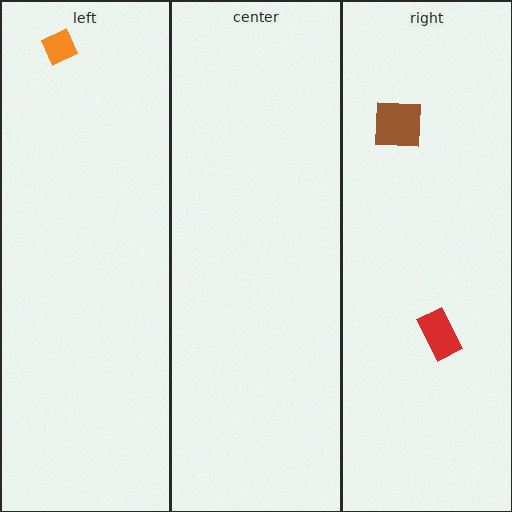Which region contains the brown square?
The right region.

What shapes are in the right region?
The brown square, the red rectangle.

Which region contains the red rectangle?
The right region.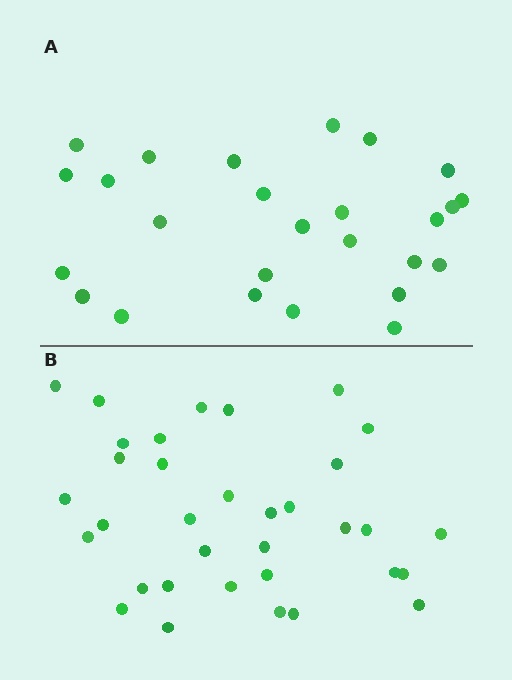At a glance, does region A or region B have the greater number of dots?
Region B (the bottom region) has more dots.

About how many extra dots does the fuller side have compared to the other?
Region B has roughly 8 or so more dots than region A.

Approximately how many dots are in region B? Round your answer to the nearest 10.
About 30 dots. (The exact count is 34, which rounds to 30.)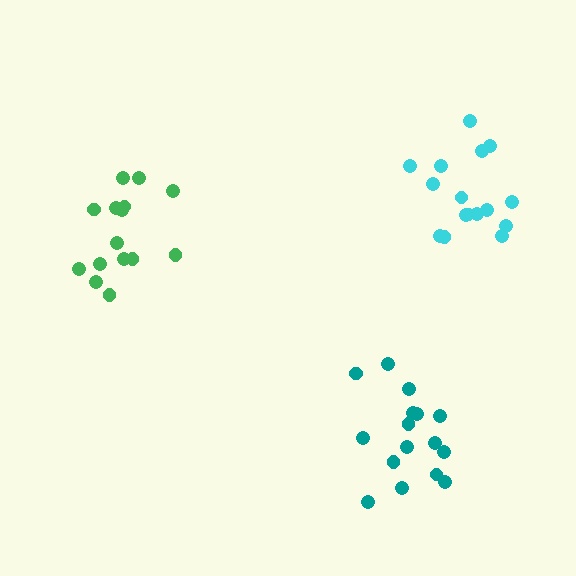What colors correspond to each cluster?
The clusters are colored: green, cyan, teal.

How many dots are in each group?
Group 1: 15 dots, Group 2: 16 dots, Group 3: 16 dots (47 total).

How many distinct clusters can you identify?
There are 3 distinct clusters.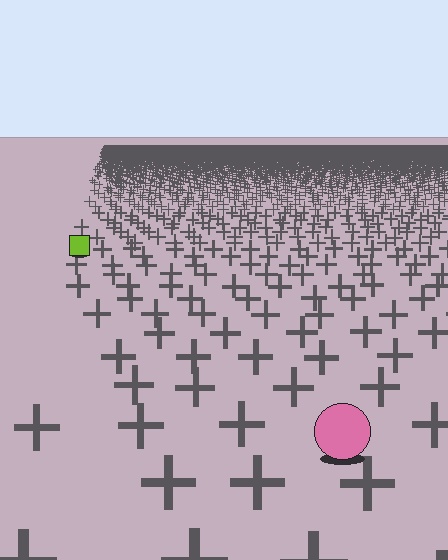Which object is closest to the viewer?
The pink circle is closest. The texture marks near it are larger and more spread out.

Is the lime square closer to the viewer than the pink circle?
No. The pink circle is closer — you can tell from the texture gradient: the ground texture is coarser near it.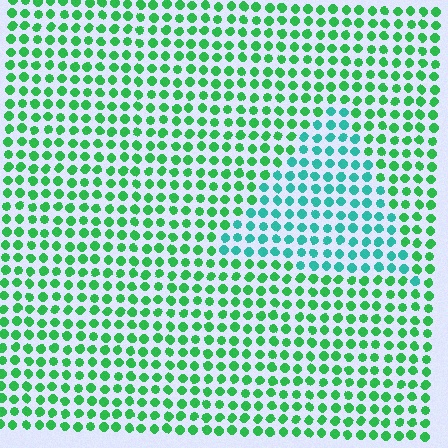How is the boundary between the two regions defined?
The boundary is defined purely by a slight shift in hue (about 38 degrees). Spacing, size, and orientation are identical on both sides.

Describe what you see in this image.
The image is filled with small green elements in a uniform arrangement. A triangle-shaped region is visible where the elements are tinted to a slightly different hue, forming a subtle color boundary.